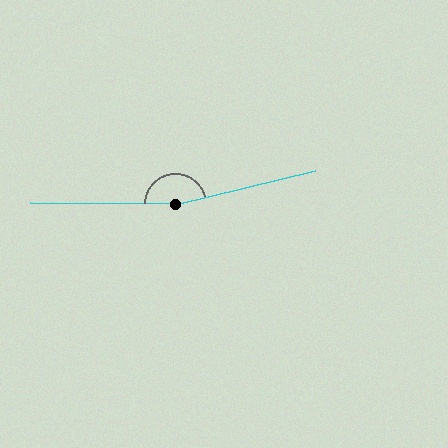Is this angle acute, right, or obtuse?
It is obtuse.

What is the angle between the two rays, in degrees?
Approximately 166 degrees.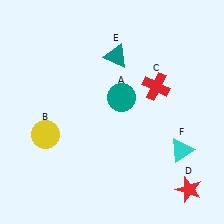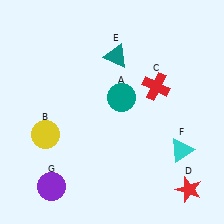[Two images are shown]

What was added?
A purple circle (G) was added in Image 2.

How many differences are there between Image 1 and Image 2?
There is 1 difference between the two images.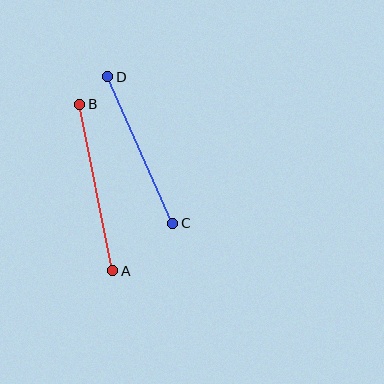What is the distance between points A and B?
The distance is approximately 170 pixels.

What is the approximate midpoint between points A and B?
The midpoint is at approximately (96, 188) pixels.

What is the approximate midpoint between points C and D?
The midpoint is at approximately (140, 150) pixels.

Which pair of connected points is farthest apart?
Points A and B are farthest apart.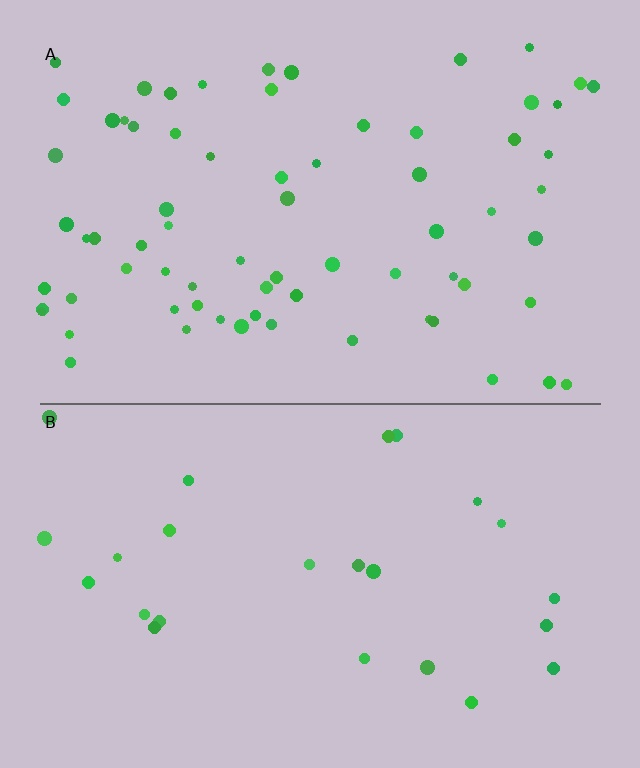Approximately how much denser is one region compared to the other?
Approximately 2.8× — region A over region B.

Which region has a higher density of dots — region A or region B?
A (the top).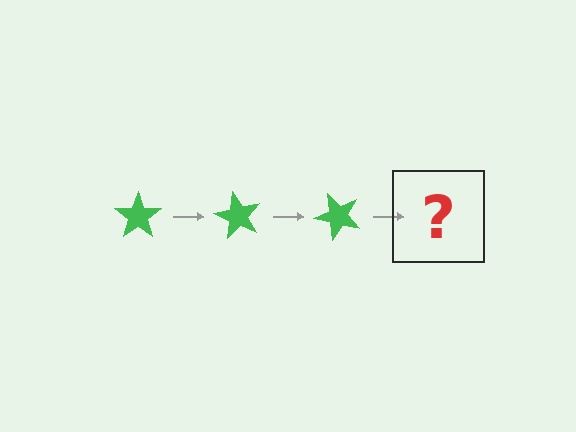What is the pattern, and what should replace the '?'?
The pattern is that the star rotates 60 degrees each step. The '?' should be a green star rotated 180 degrees.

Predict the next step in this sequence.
The next step is a green star rotated 180 degrees.